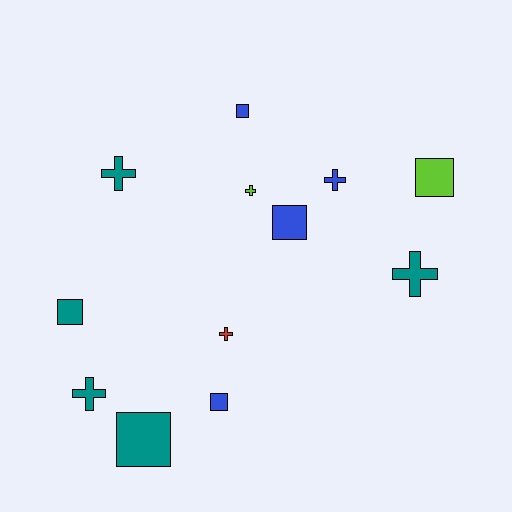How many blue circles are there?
There are no blue circles.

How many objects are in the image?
There are 12 objects.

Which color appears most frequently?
Teal, with 5 objects.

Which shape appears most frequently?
Cross, with 6 objects.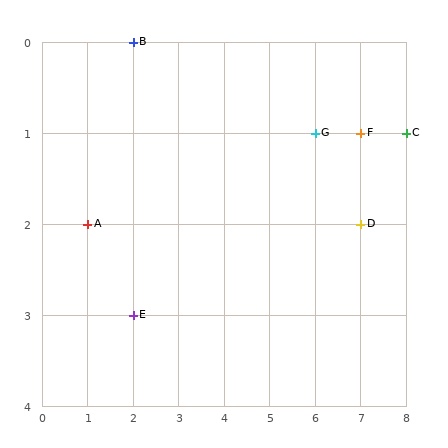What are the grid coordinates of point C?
Point C is at grid coordinates (8, 1).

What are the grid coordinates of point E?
Point E is at grid coordinates (2, 3).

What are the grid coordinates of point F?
Point F is at grid coordinates (7, 1).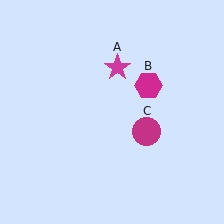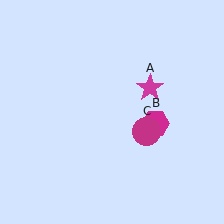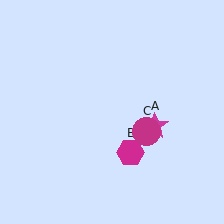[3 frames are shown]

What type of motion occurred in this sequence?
The magenta star (object A), magenta hexagon (object B) rotated clockwise around the center of the scene.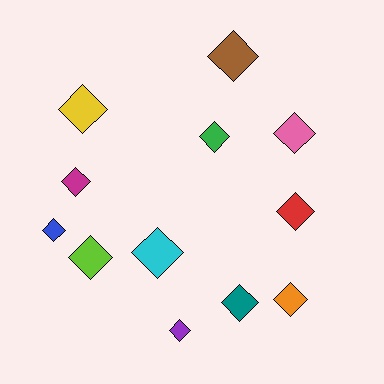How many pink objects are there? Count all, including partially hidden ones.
There is 1 pink object.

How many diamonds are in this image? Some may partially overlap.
There are 12 diamonds.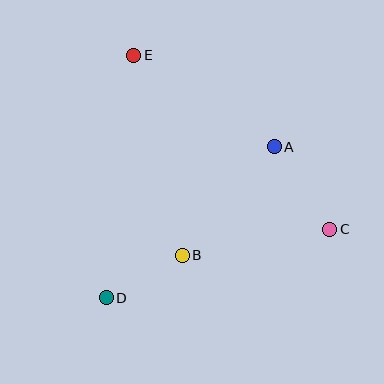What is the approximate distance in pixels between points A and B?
The distance between A and B is approximately 142 pixels.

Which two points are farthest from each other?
Points C and E are farthest from each other.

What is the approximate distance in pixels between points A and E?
The distance between A and E is approximately 168 pixels.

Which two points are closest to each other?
Points B and D are closest to each other.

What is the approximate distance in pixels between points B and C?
The distance between B and C is approximately 150 pixels.